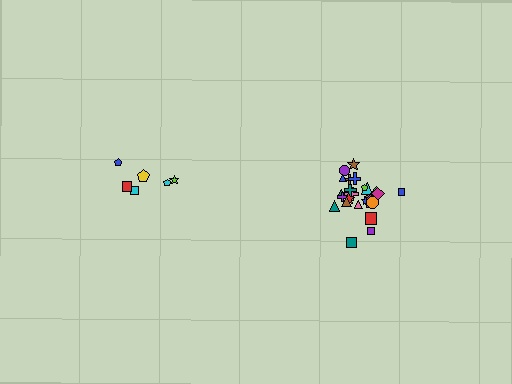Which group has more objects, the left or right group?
The right group.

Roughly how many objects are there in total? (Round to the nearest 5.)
Roughly 30 objects in total.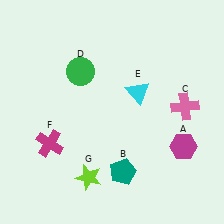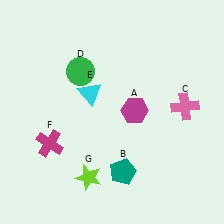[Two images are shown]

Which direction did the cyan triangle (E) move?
The cyan triangle (E) moved left.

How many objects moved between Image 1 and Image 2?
2 objects moved between the two images.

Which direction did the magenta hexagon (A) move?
The magenta hexagon (A) moved left.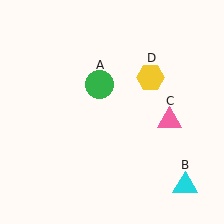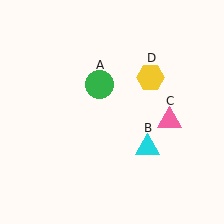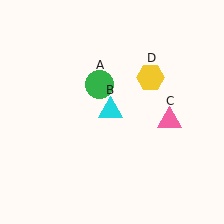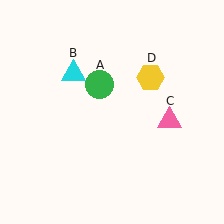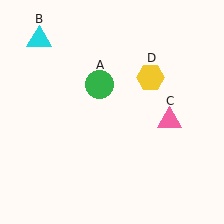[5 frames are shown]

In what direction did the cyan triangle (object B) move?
The cyan triangle (object B) moved up and to the left.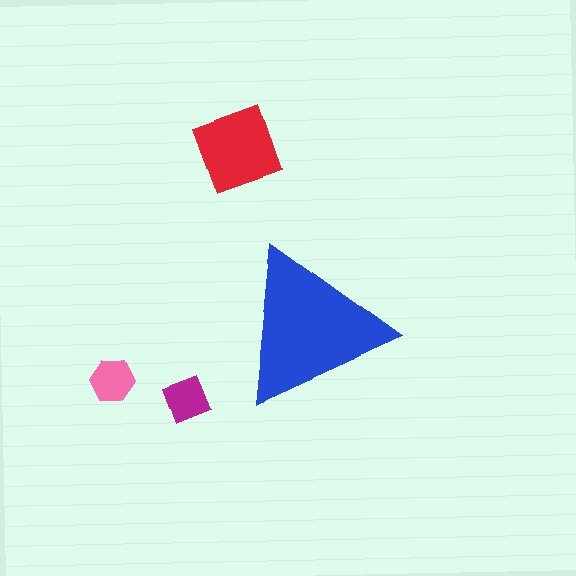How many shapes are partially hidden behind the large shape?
0 shapes are partially hidden.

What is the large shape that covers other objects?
A blue triangle.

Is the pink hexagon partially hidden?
No, the pink hexagon is fully visible.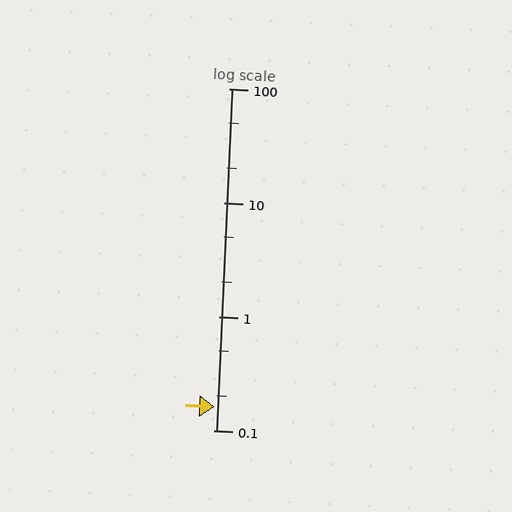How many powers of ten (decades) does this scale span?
The scale spans 3 decades, from 0.1 to 100.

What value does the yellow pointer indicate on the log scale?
The pointer indicates approximately 0.16.